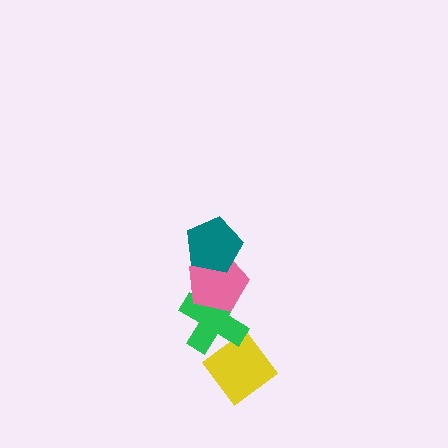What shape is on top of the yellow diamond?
The green cross is on top of the yellow diamond.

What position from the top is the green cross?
The green cross is 3rd from the top.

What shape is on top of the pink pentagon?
The teal pentagon is on top of the pink pentagon.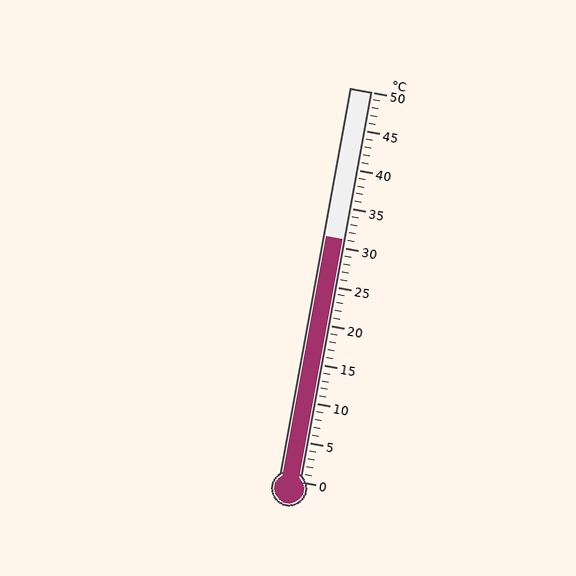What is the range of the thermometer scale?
The thermometer scale ranges from 0°C to 50°C.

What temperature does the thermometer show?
The thermometer shows approximately 31°C.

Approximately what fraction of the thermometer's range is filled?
The thermometer is filled to approximately 60% of its range.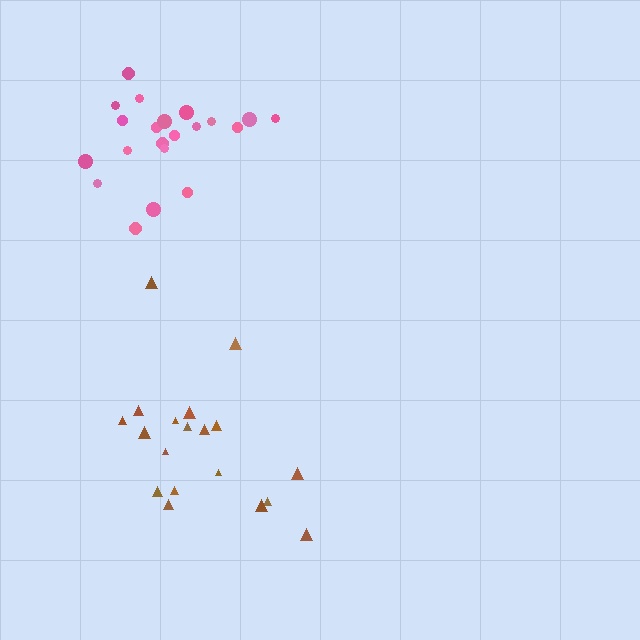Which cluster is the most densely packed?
Pink.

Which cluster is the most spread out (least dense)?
Brown.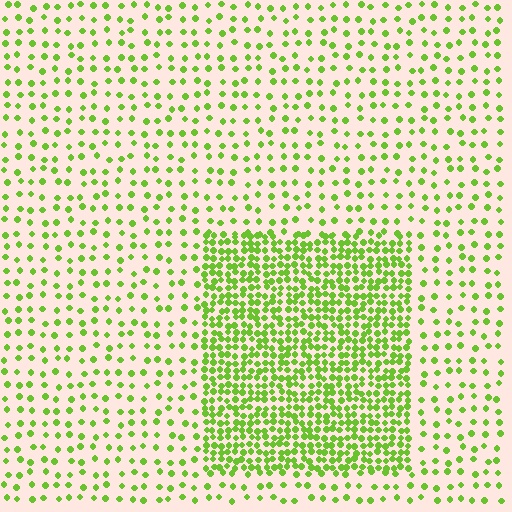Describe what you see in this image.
The image contains small lime elements arranged at two different densities. A rectangle-shaped region is visible where the elements are more densely packed than the surrounding area.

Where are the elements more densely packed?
The elements are more densely packed inside the rectangle boundary.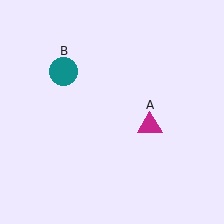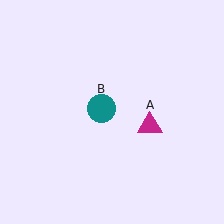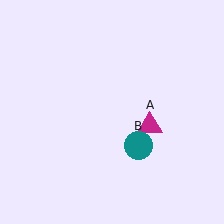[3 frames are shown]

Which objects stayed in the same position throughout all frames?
Magenta triangle (object A) remained stationary.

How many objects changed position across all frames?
1 object changed position: teal circle (object B).